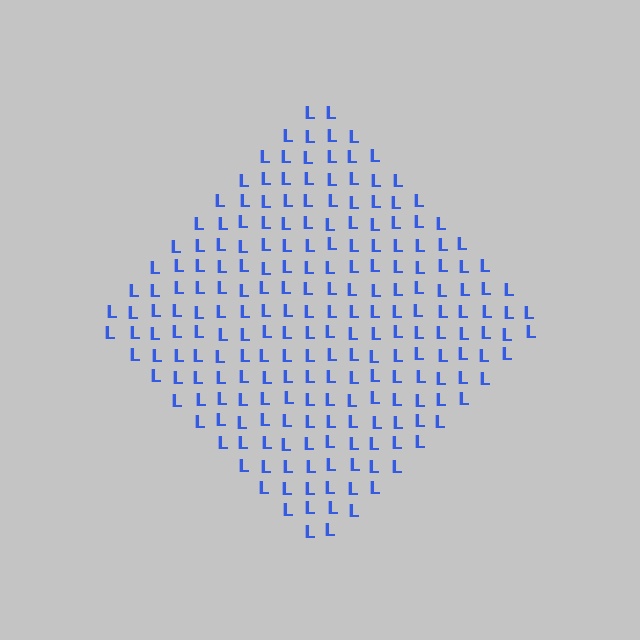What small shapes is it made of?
It is made of small letter L's.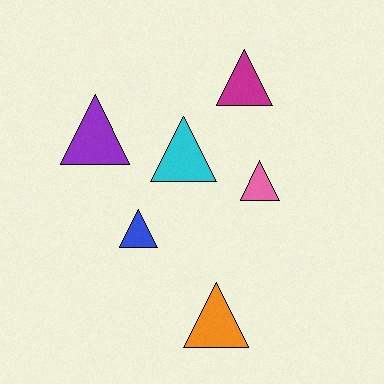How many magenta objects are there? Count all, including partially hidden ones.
There is 1 magenta object.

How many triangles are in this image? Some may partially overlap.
There are 6 triangles.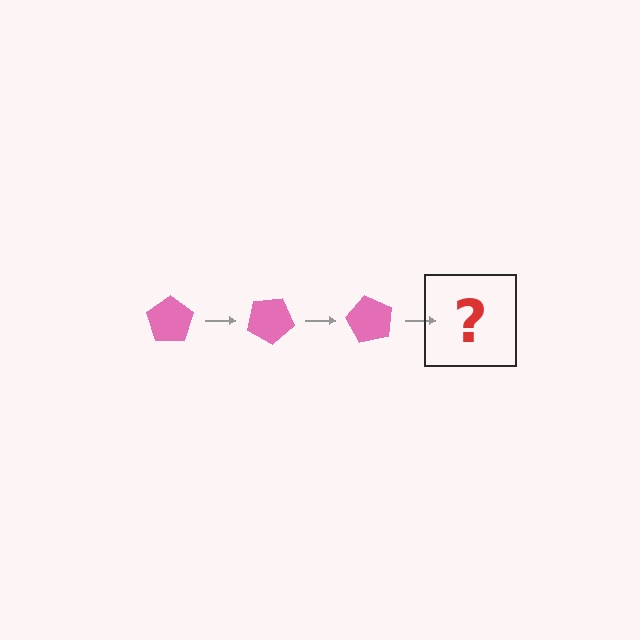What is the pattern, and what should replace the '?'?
The pattern is that the pentagon rotates 30 degrees each step. The '?' should be a pink pentagon rotated 90 degrees.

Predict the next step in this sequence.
The next step is a pink pentagon rotated 90 degrees.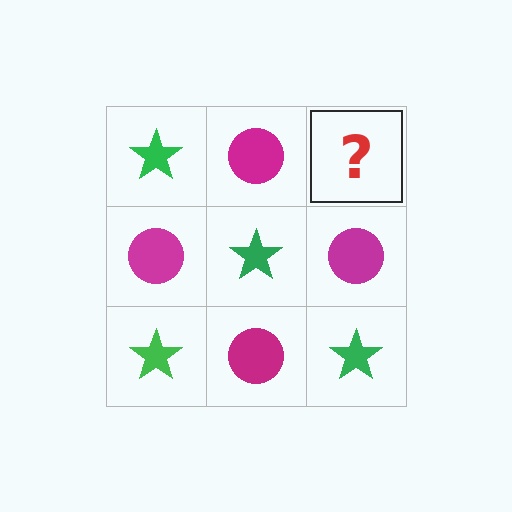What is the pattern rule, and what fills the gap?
The rule is that it alternates green star and magenta circle in a checkerboard pattern. The gap should be filled with a green star.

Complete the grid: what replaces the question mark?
The question mark should be replaced with a green star.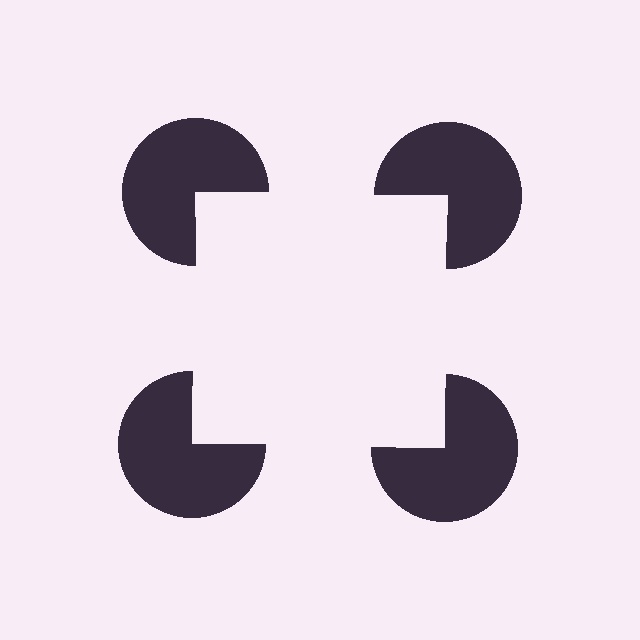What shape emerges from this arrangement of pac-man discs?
An illusory square — its edges are inferred from the aligned wedge cuts in the pac-man discs, not physically drawn.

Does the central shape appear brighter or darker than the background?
It typically appears slightly brighter than the background, even though no actual brightness change is drawn.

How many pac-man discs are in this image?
There are 4 — one at each vertex of the illusory square.